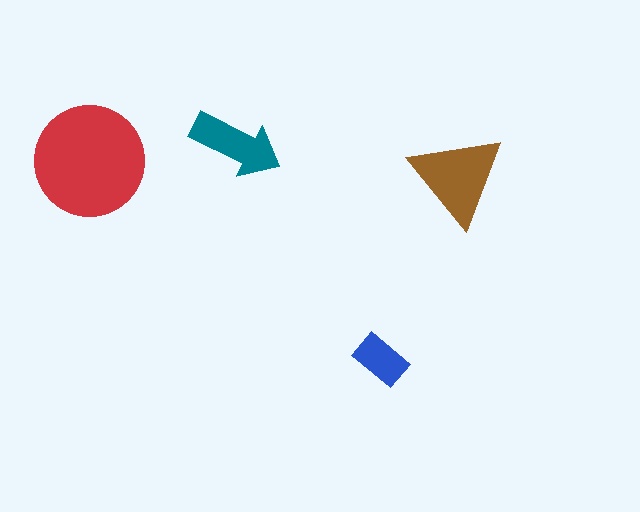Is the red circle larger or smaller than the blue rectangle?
Larger.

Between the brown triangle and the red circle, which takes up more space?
The red circle.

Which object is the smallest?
The blue rectangle.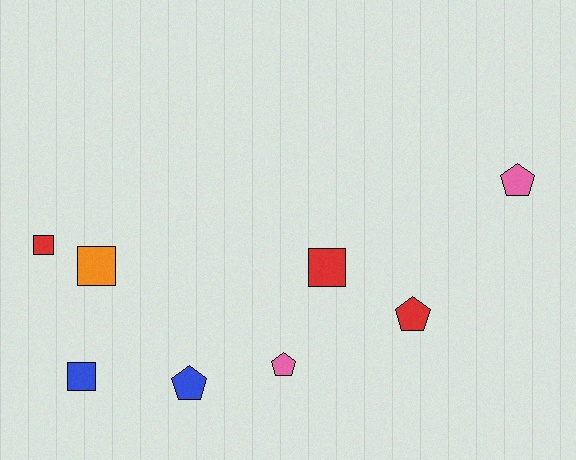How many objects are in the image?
There are 8 objects.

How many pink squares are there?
There are no pink squares.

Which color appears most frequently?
Red, with 3 objects.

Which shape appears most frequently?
Pentagon, with 4 objects.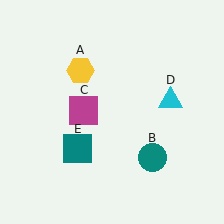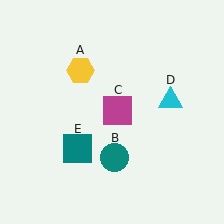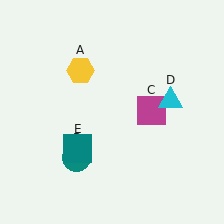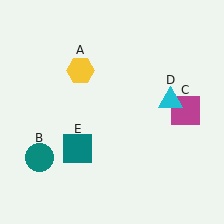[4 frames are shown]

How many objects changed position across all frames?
2 objects changed position: teal circle (object B), magenta square (object C).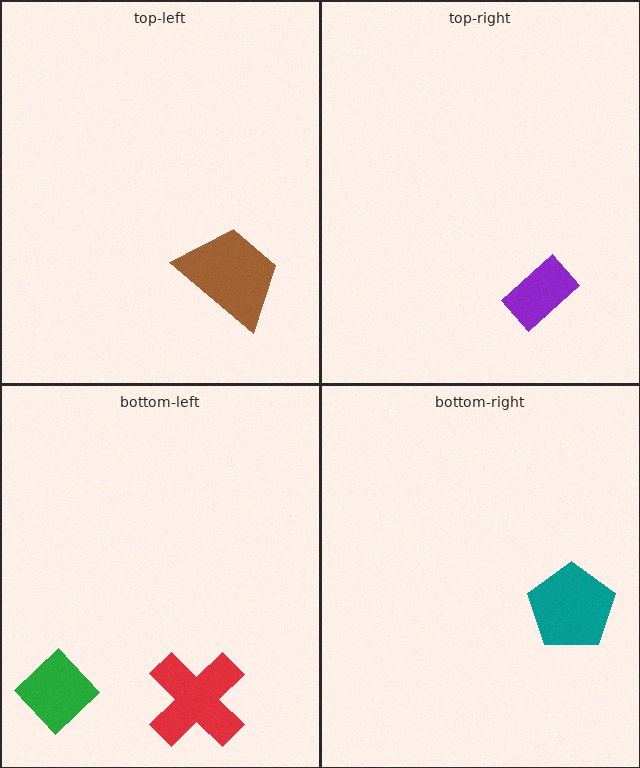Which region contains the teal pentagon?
The bottom-right region.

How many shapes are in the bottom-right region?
1.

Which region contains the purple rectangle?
The top-right region.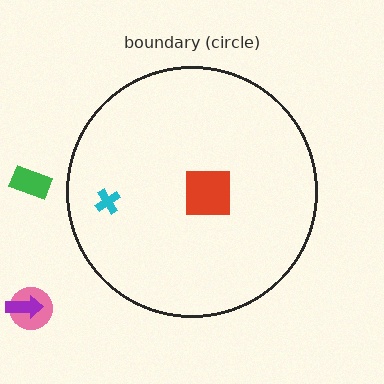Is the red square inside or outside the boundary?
Inside.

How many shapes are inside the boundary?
2 inside, 3 outside.